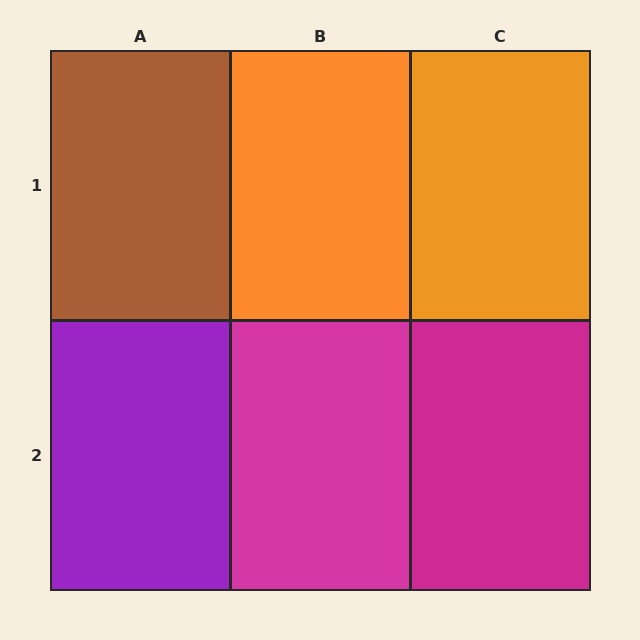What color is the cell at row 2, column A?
Purple.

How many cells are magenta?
2 cells are magenta.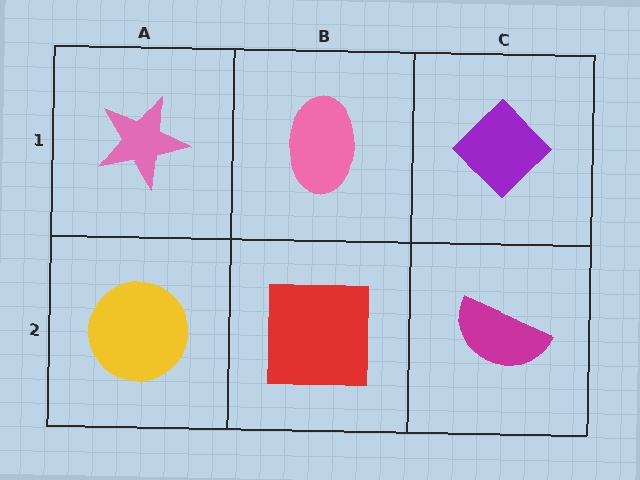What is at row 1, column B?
A pink ellipse.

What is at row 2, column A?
A yellow circle.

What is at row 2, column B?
A red square.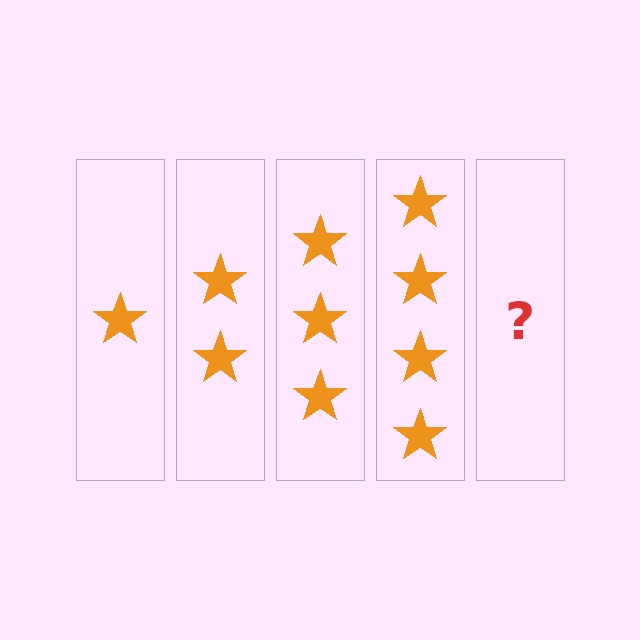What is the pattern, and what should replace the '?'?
The pattern is that each step adds one more star. The '?' should be 5 stars.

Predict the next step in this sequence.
The next step is 5 stars.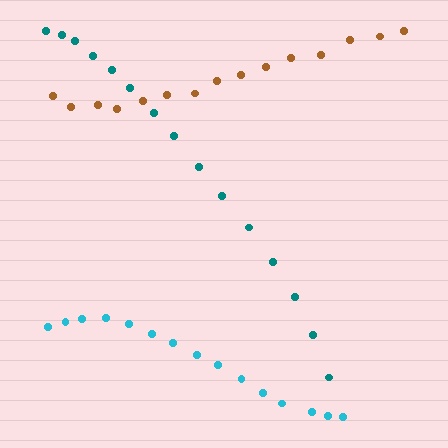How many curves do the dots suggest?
There are 3 distinct paths.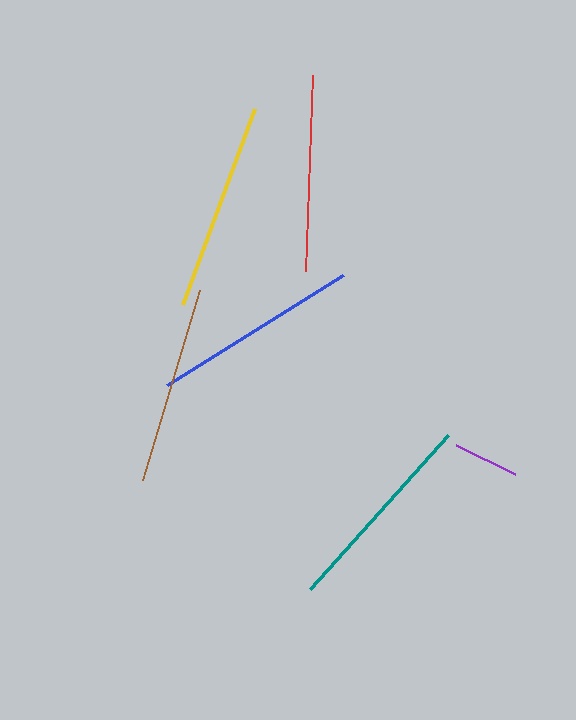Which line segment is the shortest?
The purple line is the shortest at approximately 65 pixels.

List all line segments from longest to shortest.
From longest to shortest: yellow, blue, teal, brown, red, purple.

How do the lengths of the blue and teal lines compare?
The blue and teal lines are approximately the same length.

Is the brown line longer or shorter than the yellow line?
The yellow line is longer than the brown line.